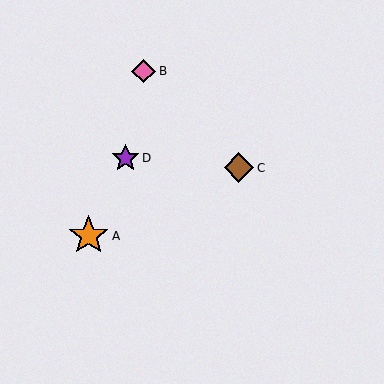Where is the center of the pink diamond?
The center of the pink diamond is at (144, 71).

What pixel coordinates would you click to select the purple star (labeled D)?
Click at (126, 158) to select the purple star D.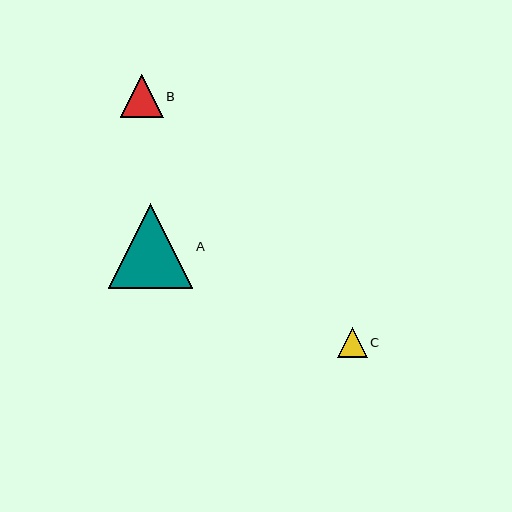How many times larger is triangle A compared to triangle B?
Triangle A is approximately 2.0 times the size of triangle B.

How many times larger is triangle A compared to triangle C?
Triangle A is approximately 2.8 times the size of triangle C.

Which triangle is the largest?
Triangle A is the largest with a size of approximately 85 pixels.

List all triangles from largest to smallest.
From largest to smallest: A, B, C.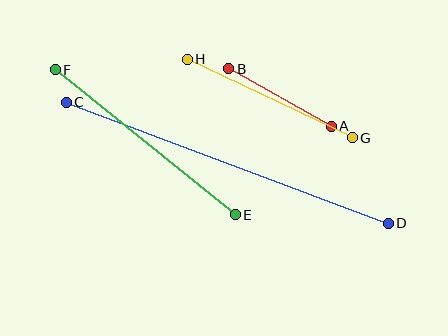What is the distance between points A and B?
The distance is approximately 118 pixels.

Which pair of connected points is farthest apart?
Points C and D are farthest apart.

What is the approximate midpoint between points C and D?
The midpoint is at approximately (227, 163) pixels.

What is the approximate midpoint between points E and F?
The midpoint is at approximately (145, 142) pixels.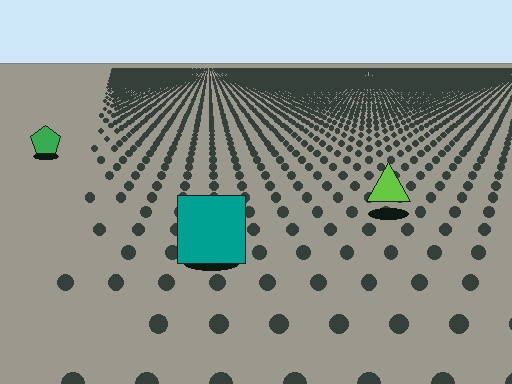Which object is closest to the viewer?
The teal square is closest. The texture marks near it are larger and more spread out.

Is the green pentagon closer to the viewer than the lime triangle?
No. The lime triangle is closer — you can tell from the texture gradient: the ground texture is coarser near it.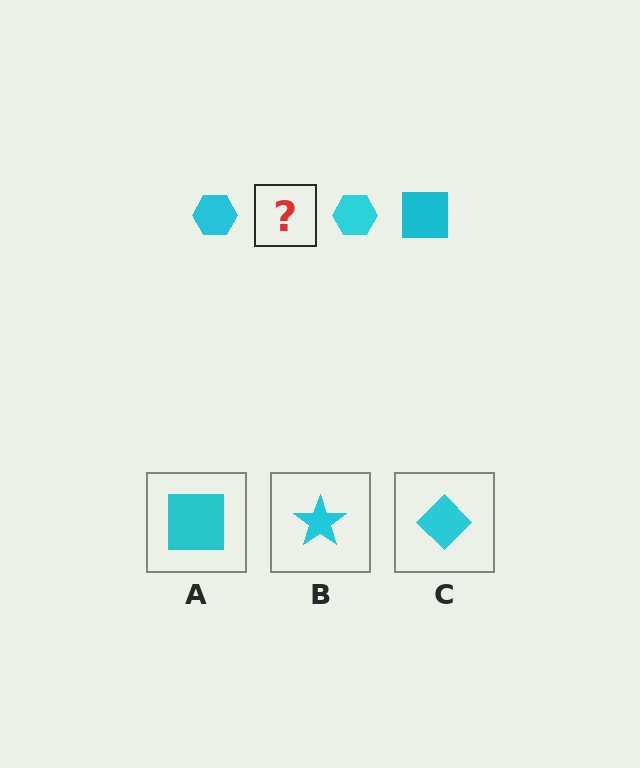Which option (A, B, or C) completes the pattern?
A.